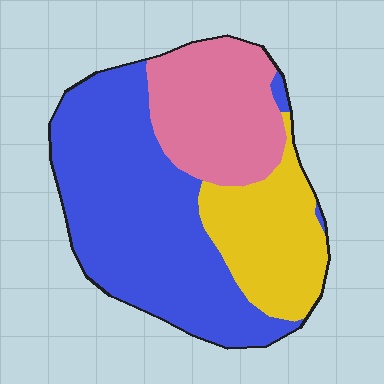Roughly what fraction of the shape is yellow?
Yellow covers 22% of the shape.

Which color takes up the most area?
Blue, at roughly 50%.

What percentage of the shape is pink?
Pink covers around 25% of the shape.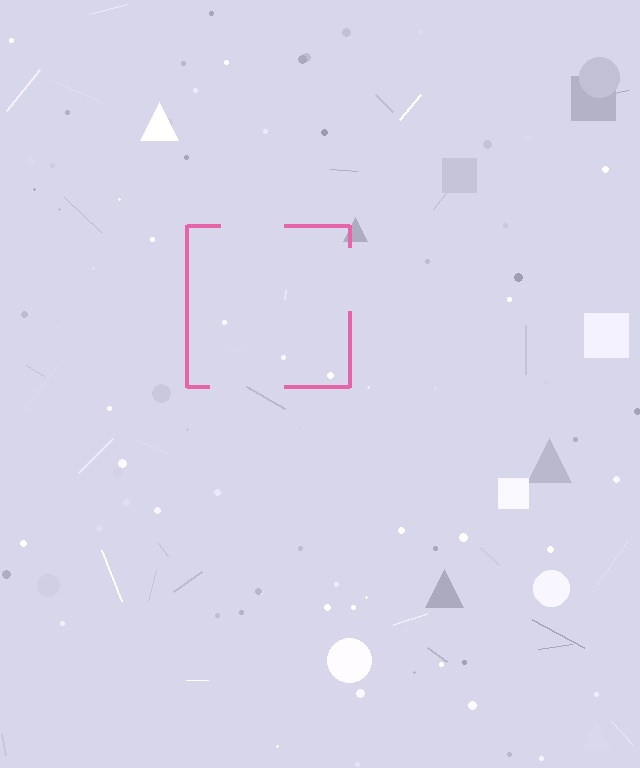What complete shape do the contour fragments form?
The contour fragments form a square.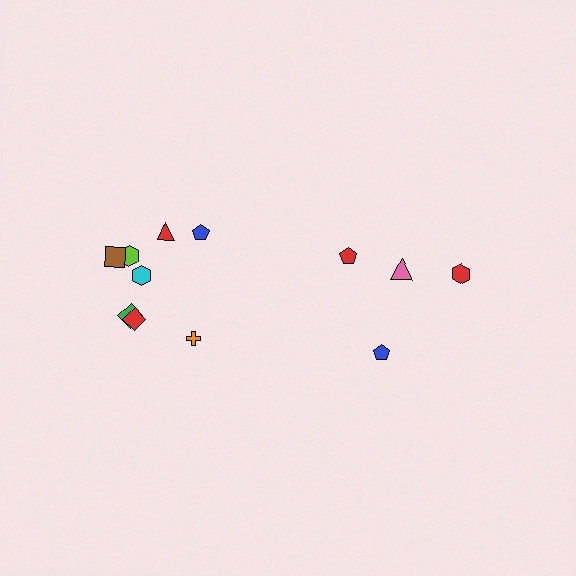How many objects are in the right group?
There are 4 objects.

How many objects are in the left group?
There are 8 objects.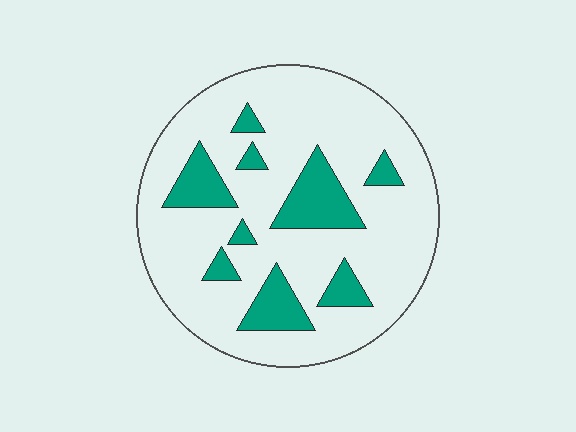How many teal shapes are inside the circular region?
9.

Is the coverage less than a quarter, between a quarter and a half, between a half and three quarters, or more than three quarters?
Less than a quarter.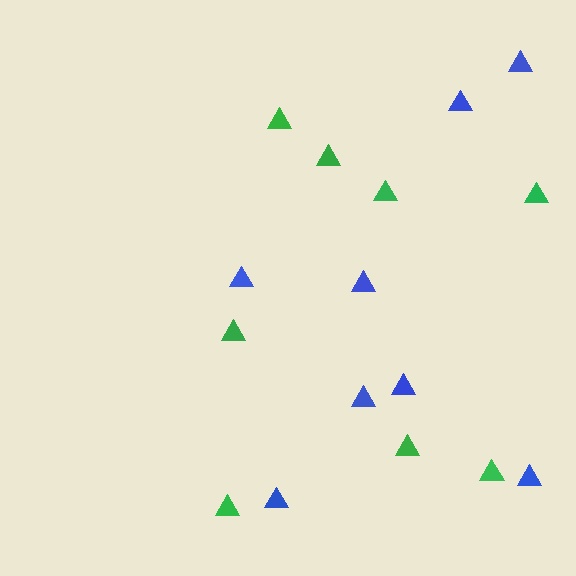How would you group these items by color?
There are 2 groups: one group of green triangles (8) and one group of blue triangles (8).